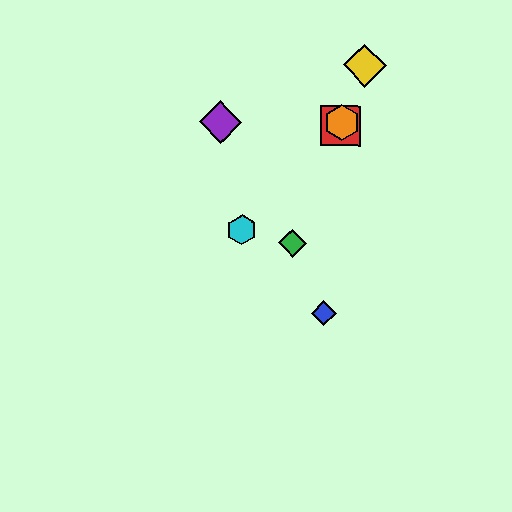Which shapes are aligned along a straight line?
The red square, the green diamond, the yellow diamond, the orange hexagon are aligned along a straight line.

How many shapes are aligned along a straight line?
4 shapes (the red square, the green diamond, the yellow diamond, the orange hexagon) are aligned along a straight line.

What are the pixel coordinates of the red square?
The red square is at (340, 126).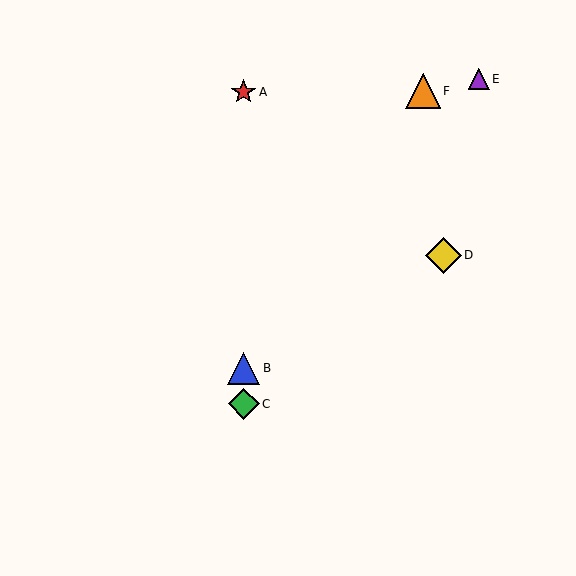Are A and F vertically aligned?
No, A is at x≈244 and F is at x≈423.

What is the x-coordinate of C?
Object C is at x≈244.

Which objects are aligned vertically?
Objects A, B, C are aligned vertically.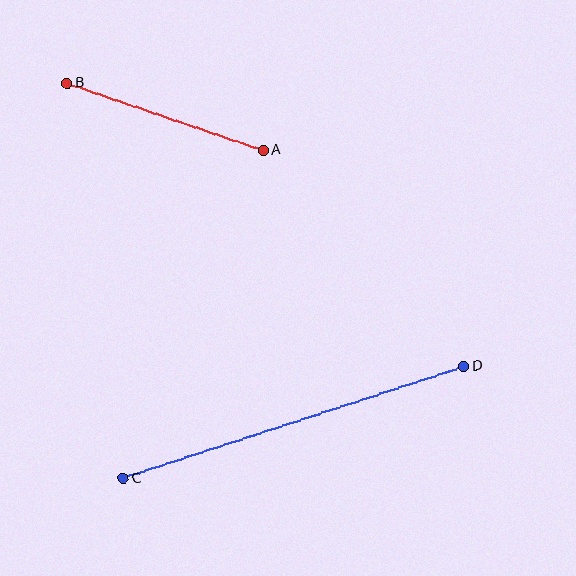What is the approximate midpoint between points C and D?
The midpoint is at approximately (293, 422) pixels.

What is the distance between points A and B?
The distance is approximately 207 pixels.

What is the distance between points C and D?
The distance is approximately 359 pixels.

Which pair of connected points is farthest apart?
Points C and D are farthest apart.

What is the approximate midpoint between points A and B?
The midpoint is at approximately (165, 117) pixels.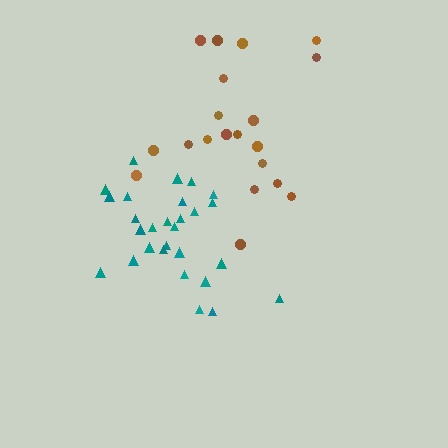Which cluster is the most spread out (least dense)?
Brown.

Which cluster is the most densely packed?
Teal.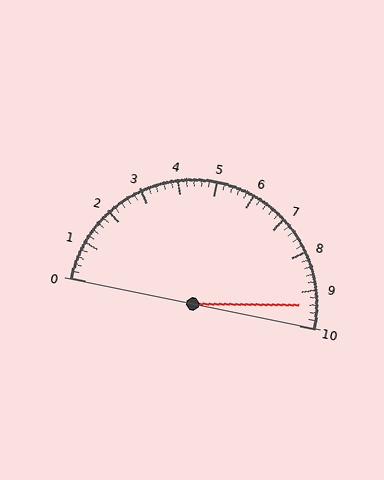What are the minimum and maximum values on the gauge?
The gauge ranges from 0 to 10.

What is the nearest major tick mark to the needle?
The nearest major tick mark is 9.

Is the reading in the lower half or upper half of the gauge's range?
The reading is in the upper half of the range (0 to 10).